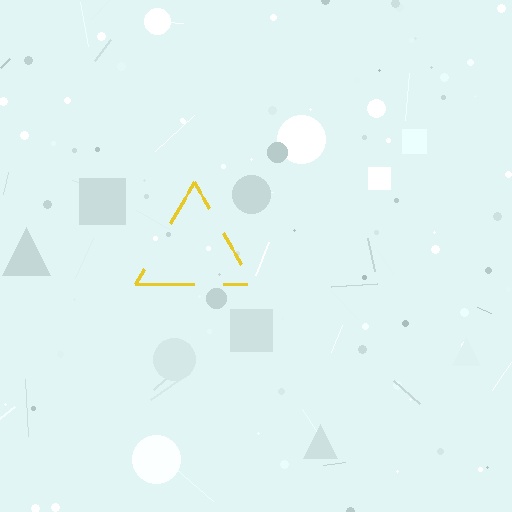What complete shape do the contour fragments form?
The contour fragments form a triangle.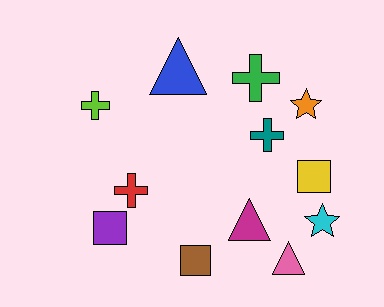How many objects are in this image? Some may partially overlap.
There are 12 objects.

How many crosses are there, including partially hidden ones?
There are 4 crosses.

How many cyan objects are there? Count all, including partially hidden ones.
There is 1 cyan object.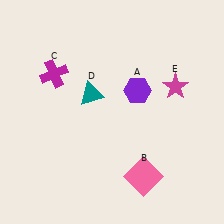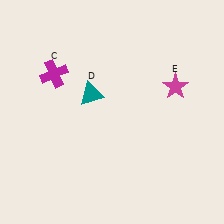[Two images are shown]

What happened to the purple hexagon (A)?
The purple hexagon (A) was removed in Image 2. It was in the top-right area of Image 1.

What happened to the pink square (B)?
The pink square (B) was removed in Image 2. It was in the bottom-right area of Image 1.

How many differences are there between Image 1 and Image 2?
There are 2 differences between the two images.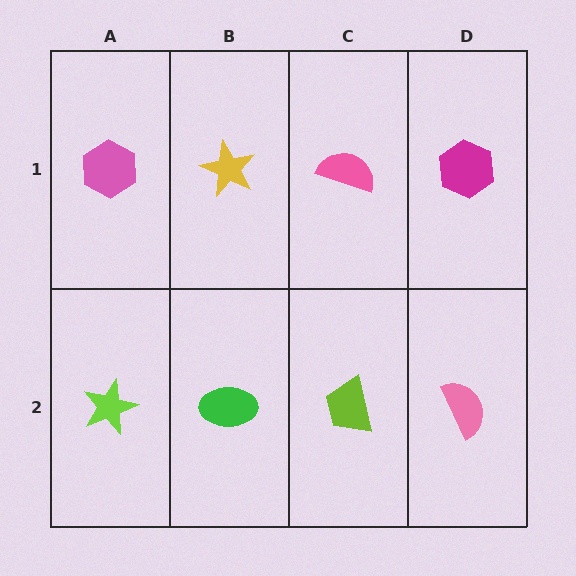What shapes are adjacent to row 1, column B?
A green ellipse (row 2, column B), a pink hexagon (row 1, column A), a pink semicircle (row 1, column C).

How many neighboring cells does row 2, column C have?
3.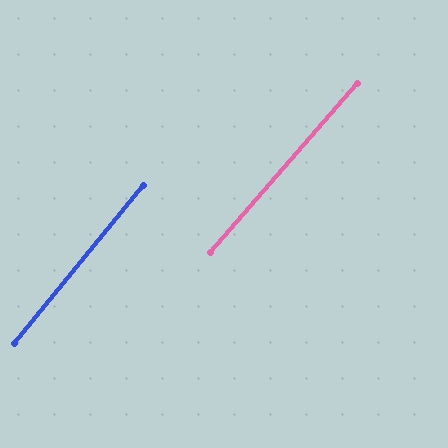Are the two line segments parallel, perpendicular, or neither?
Parallel — their directions differ by only 1.8°.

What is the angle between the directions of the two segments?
Approximately 2 degrees.